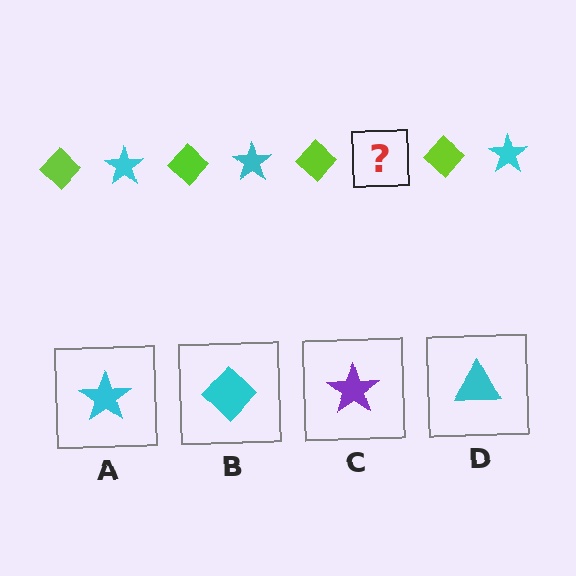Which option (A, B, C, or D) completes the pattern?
A.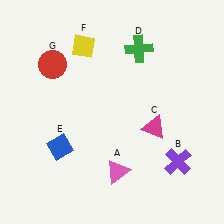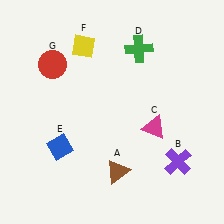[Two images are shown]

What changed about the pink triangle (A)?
In Image 1, A is pink. In Image 2, it changed to brown.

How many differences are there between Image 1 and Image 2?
There is 1 difference between the two images.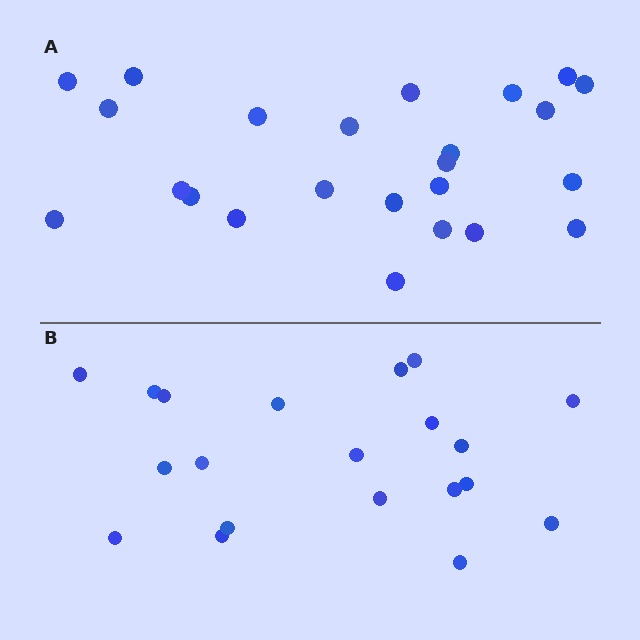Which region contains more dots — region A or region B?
Region A (the top region) has more dots.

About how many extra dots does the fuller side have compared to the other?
Region A has about 4 more dots than region B.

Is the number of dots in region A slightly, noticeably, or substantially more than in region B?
Region A has only slightly more — the two regions are fairly close. The ratio is roughly 1.2 to 1.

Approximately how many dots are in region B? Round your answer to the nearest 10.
About 20 dots.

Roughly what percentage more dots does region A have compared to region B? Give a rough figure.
About 20% more.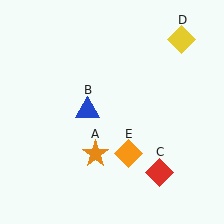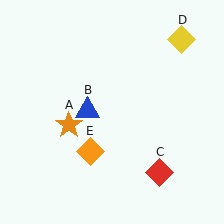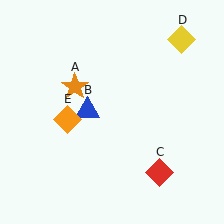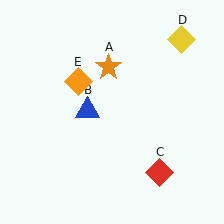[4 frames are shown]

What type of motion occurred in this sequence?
The orange star (object A), orange diamond (object E) rotated clockwise around the center of the scene.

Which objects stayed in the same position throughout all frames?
Blue triangle (object B) and red diamond (object C) and yellow diamond (object D) remained stationary.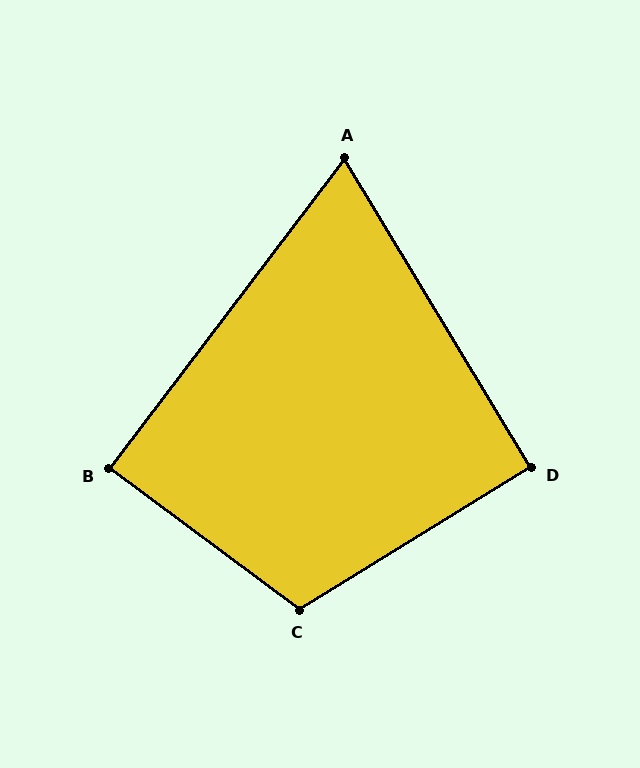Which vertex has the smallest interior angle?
A, at approximately 68 degrees.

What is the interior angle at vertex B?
Approximately 90 degrees (approximately right).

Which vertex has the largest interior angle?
C, at approximately 112 degrees.